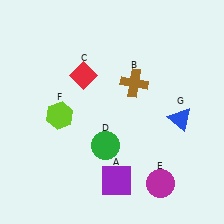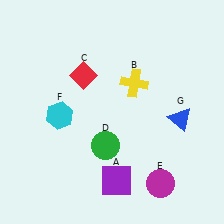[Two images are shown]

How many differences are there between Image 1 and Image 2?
There are 2 differences between the two images.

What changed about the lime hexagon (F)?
In Image 1, F is lime. In Image 2, it changed to cyan.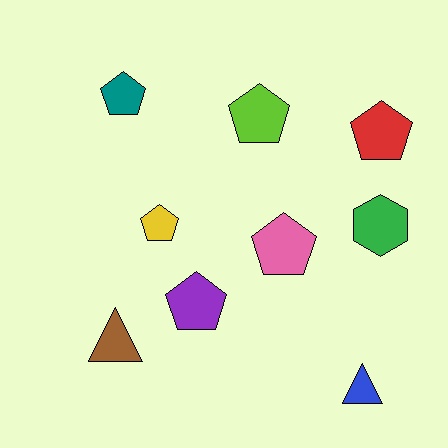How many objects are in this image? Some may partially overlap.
There are 9 objects.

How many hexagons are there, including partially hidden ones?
There is 1 hexagon.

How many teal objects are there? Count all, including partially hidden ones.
There is 1 teal object.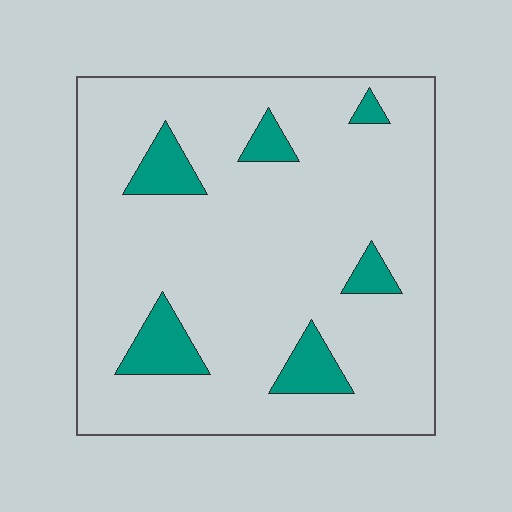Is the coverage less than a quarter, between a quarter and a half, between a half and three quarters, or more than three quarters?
Less than a quarter.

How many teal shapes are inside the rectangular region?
6.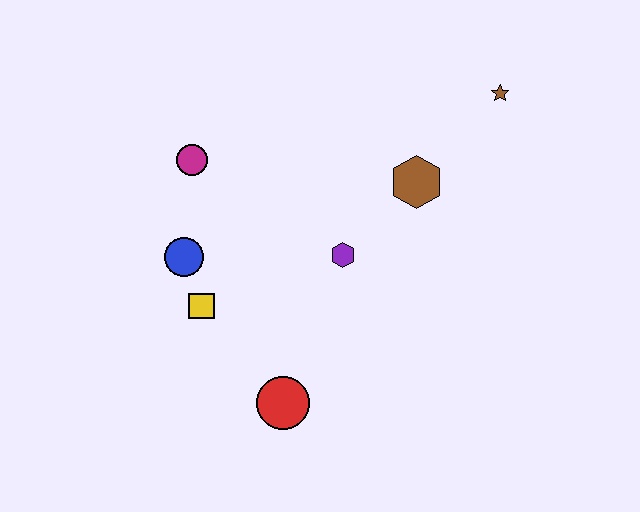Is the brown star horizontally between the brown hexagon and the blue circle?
No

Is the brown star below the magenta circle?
No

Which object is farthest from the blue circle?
The brown star is farthest from the blue circle.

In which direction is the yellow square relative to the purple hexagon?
The yellow square is to the left of the purple hexagon.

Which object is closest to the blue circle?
The yellow square is closest to the blue circle.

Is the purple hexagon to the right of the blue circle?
Yes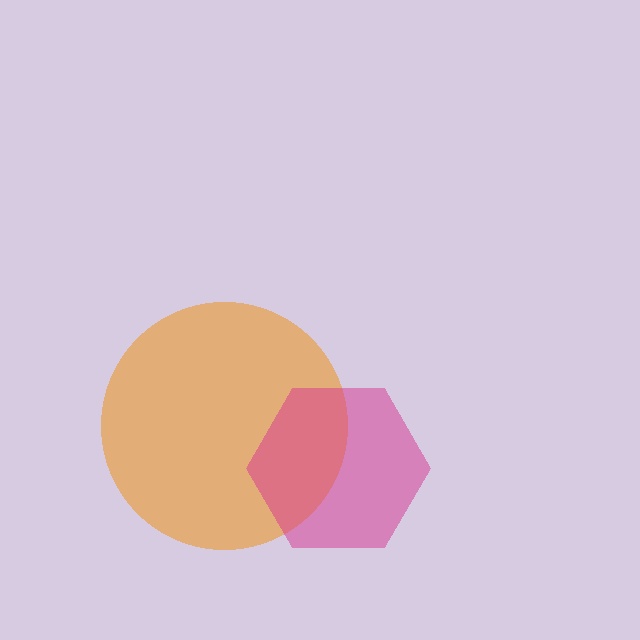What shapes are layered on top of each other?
The layered shapes are: an orange circle, a magenta hexagon.